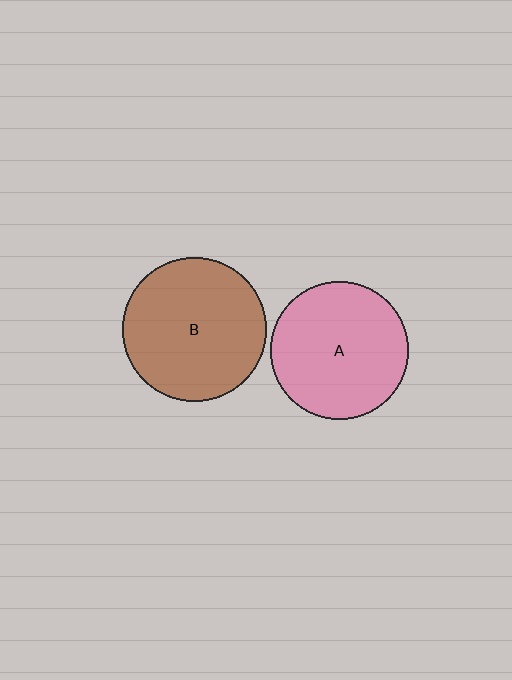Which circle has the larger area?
Circle B (brown).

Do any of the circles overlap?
No, none of the circles overlap.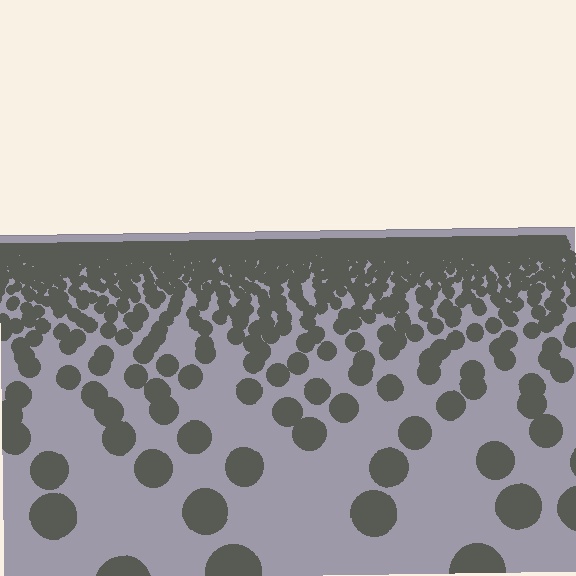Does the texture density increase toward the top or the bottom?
Density increases toward the top.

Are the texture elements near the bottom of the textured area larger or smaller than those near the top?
Larger. Near the bottom, elements are closer to the viewer and appear at a bigger on-screen size.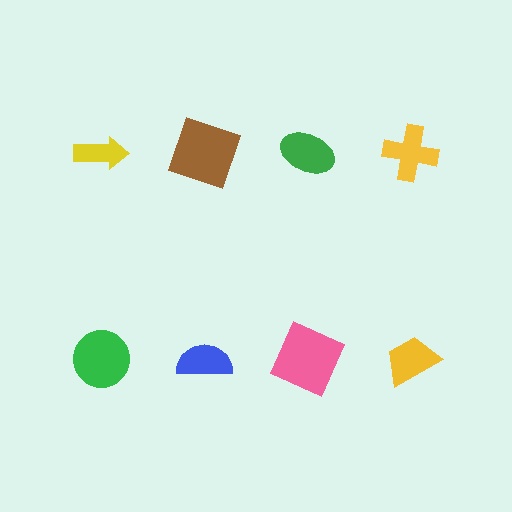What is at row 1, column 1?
A yellow arrow.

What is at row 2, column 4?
A yellow trapezoid.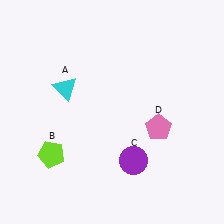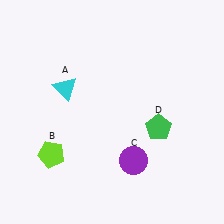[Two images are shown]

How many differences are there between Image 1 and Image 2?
There is 1 difference between the two images.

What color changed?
The pentagon (D) changed from pink in Image 1 to green in Image 2.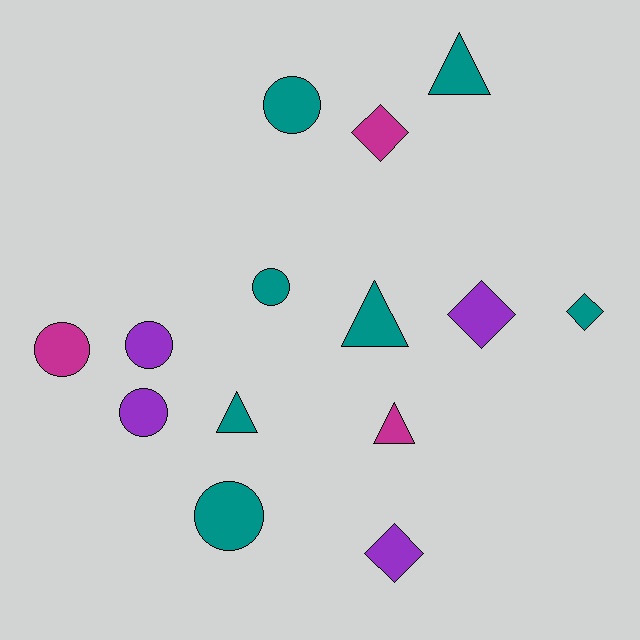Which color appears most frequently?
Teal, with 7 objects.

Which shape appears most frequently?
Circle, with 6 objects.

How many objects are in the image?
There are 14 objects.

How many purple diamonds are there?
There are 2 purple diamonds.